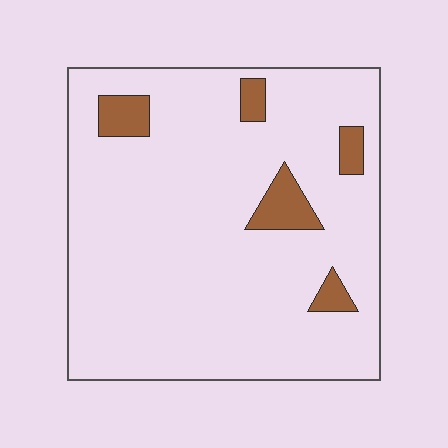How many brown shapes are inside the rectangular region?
5.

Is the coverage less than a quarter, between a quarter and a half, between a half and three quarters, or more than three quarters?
Less than a quarter.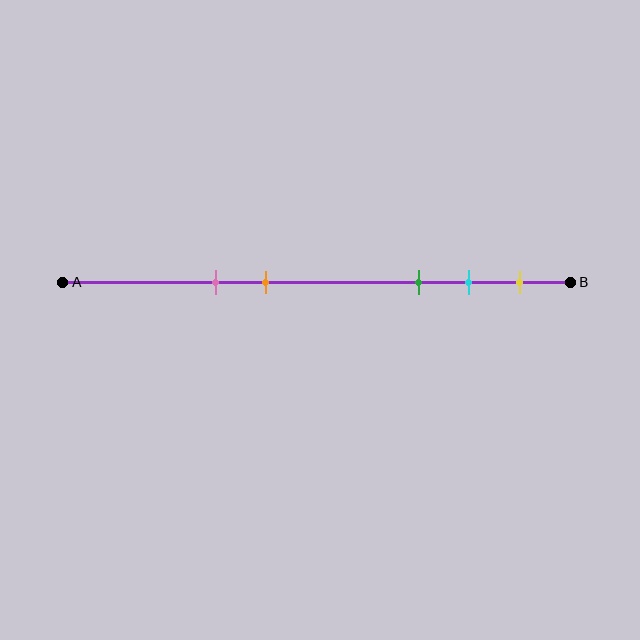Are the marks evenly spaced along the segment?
No, the marks are not evenly spaced.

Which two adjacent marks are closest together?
The cyan and yellow marks are the closest adjacent pair.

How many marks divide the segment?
There are 5 marks dividing the segment.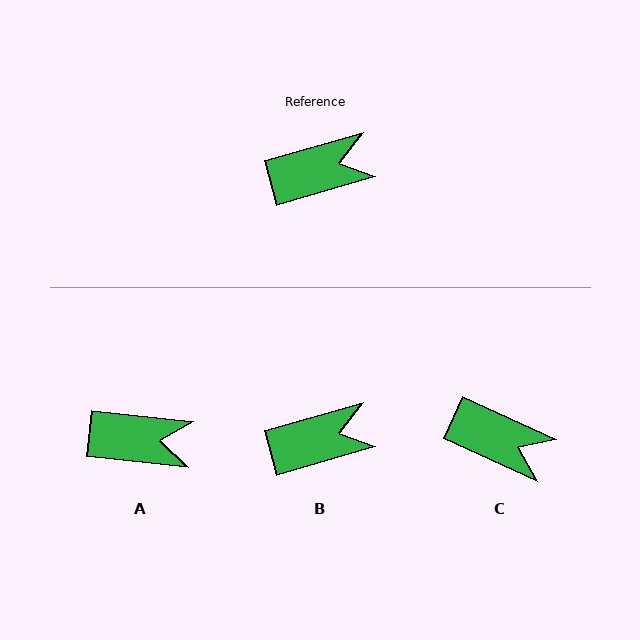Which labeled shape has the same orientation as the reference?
B.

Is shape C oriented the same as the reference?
No, it is off by about 40 degrees.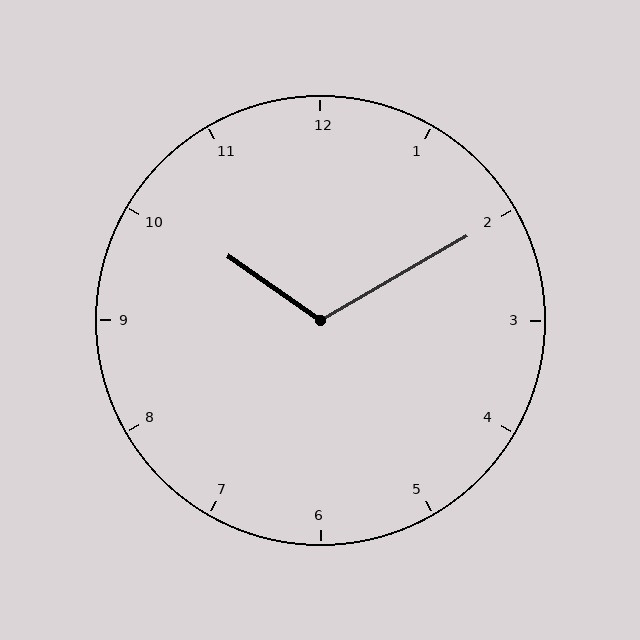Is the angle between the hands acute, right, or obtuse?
It is obtuse.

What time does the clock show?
10:10.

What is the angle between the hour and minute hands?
Approximately 115 degrees.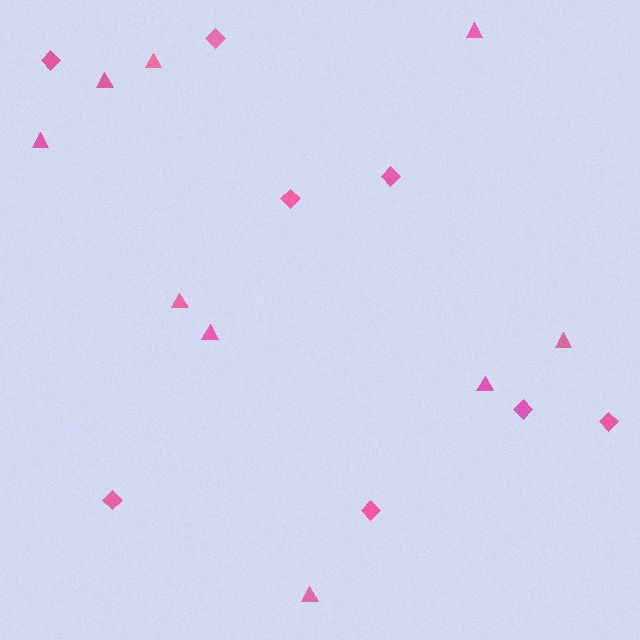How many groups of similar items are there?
There are 2 groups: one group of diamonds (8) and one group of triangles (9).